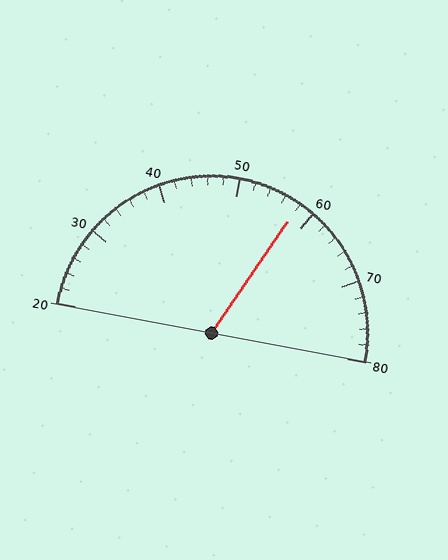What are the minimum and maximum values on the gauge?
The gauge ranges from 20 to 80.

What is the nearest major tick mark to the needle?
The nearest major tick mark is 60.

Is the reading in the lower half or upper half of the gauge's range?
The reading is in the upper half of the range (20 to 80).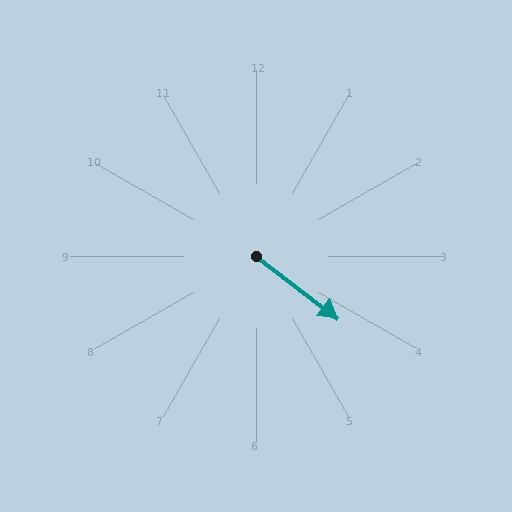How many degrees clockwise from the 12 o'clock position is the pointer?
Approximately 127 degrees.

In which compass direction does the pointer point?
Southeast.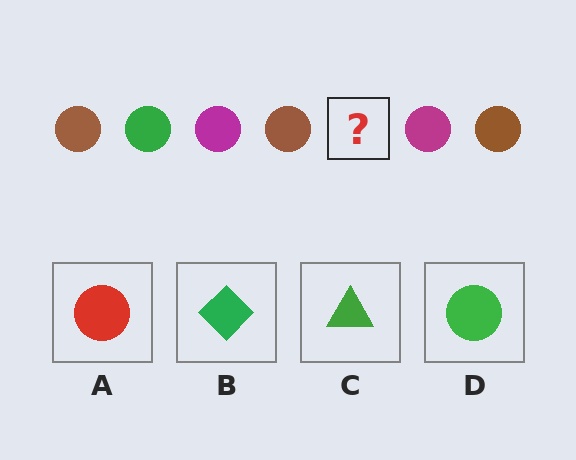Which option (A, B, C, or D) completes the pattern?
D.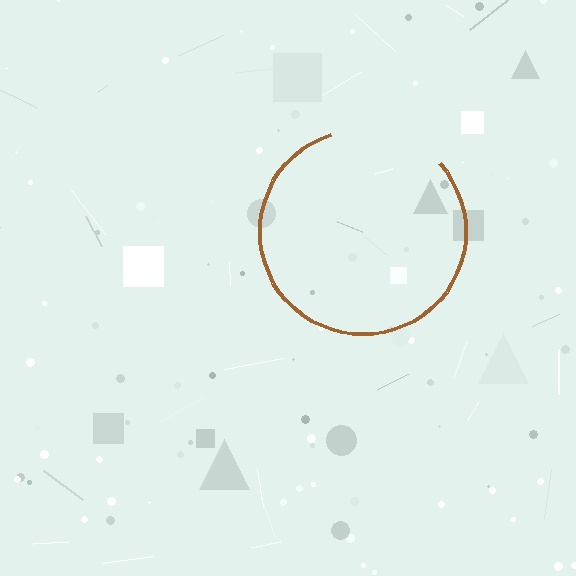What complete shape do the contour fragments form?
The contour fragments form a circle.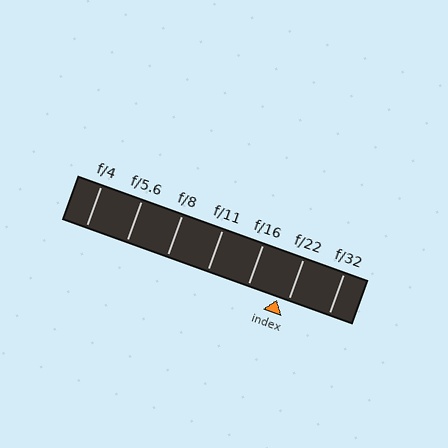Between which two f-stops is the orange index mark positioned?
The index mark is between f/16 and f/22.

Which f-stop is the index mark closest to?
The index mark is closest to f/22.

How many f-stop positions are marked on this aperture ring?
There are 7 f-stop positions marked.